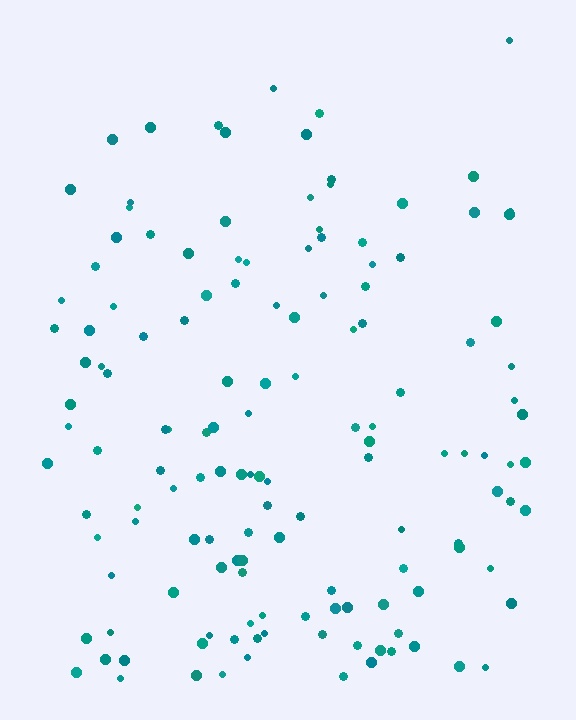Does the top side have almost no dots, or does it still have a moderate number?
Still a moderate number, just noticeably fewer than the bottom.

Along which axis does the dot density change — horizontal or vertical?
Vertical.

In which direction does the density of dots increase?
From top to bottom, with the bottom side densest.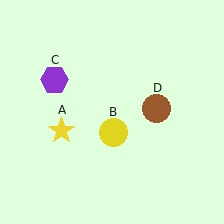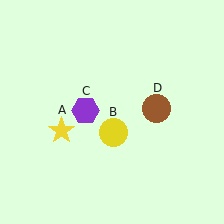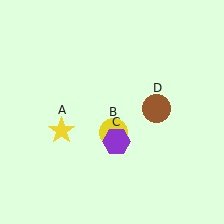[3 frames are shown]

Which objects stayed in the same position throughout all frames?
Yellow star (object A) and yellow circle (object B) and brown circle (object D) remained stationary.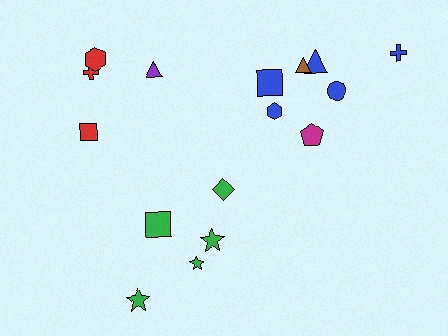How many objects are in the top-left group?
There are 4 objects.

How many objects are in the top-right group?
There are 7 objects.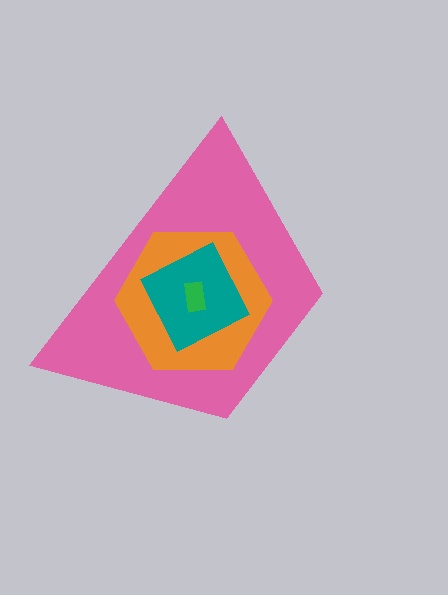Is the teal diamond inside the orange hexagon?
Yes.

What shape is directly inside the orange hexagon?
The teal diamond.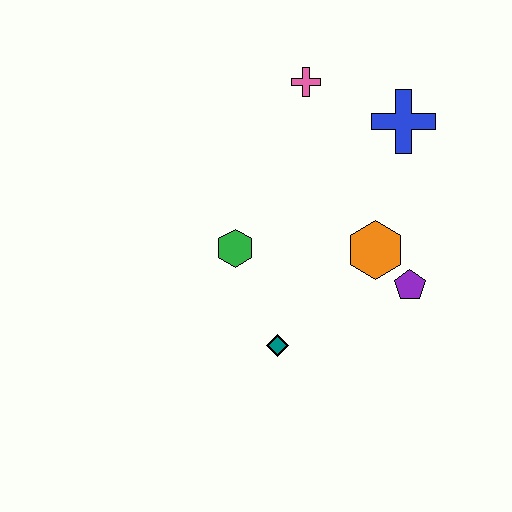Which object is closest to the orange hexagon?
The purple pentagon is closest to the orange hexagon.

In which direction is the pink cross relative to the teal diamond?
The pink cross is above the teal diamond.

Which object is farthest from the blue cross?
The teal diamond is farthest from the blue cross.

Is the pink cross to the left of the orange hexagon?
Yes